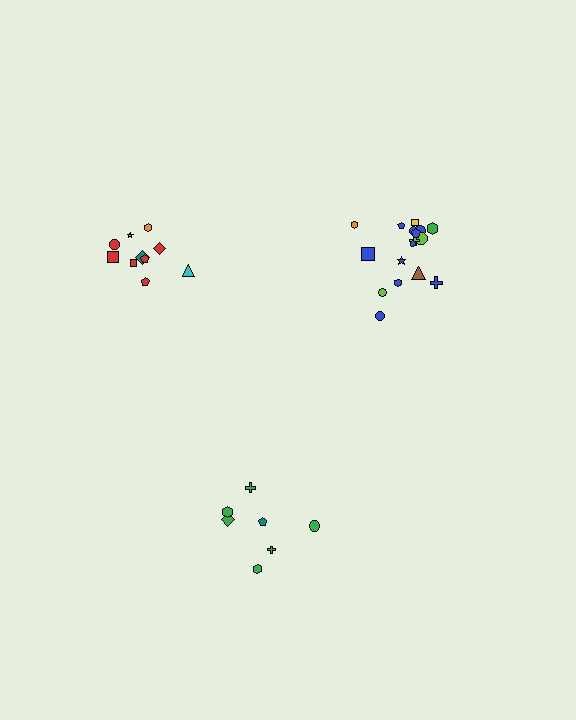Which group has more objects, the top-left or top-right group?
The top-right group.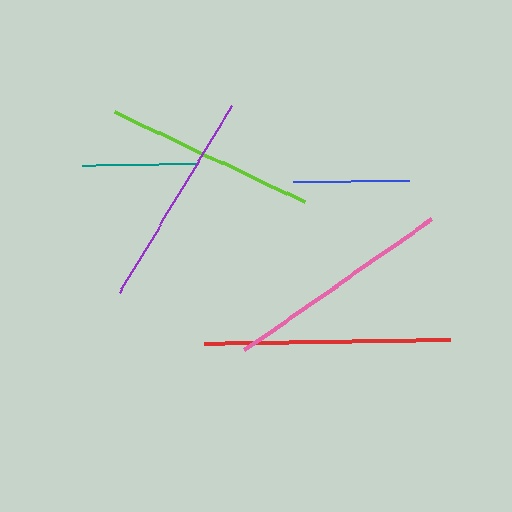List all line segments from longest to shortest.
From longest to shortest: red, pink, purple, lime, teal, blue.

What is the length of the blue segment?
The blue segment is approximately 116 pixels long.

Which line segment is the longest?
The red line is the longest at approximately 246 pixels.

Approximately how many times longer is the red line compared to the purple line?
The red line is approximately 1.1 times the length of the purple line.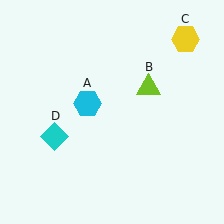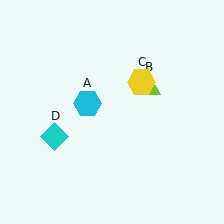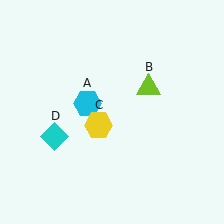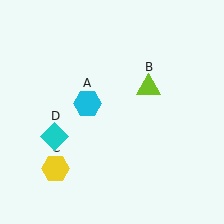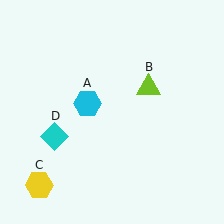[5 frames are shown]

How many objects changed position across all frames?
1 object changed position: yellow hexagon (object C).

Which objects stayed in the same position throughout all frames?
Cyan hexagon (object A) and lime triangle (object B) and cyan diamond (object D) remained stationary.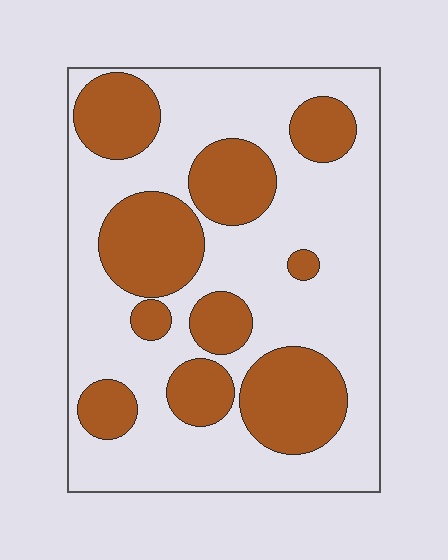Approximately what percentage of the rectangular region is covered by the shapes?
Approximately 35%.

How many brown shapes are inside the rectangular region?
10.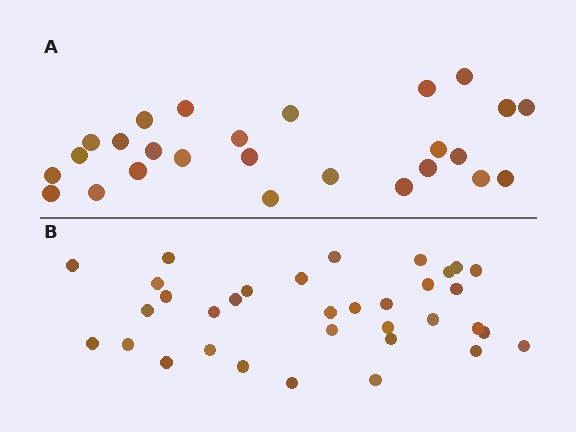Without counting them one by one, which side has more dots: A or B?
Region B (the bottom region) has more dots.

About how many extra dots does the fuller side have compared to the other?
Region B has roughly 8 or so more dots than region A.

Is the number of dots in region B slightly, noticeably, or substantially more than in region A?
Region B has noticeably more, but not dramatically so. The ratio is roughly 1.3 to 1.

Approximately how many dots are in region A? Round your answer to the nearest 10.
About 30 dots. (The exact count is 26, which rounds to 30.)